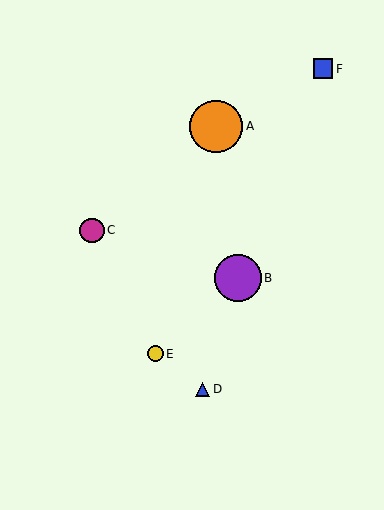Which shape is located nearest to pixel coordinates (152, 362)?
The yellow circle (labeled E) at (155, 354) is nearest to that location.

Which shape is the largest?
The orange circle (labeled A) is the largest.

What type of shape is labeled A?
Shape A is an orange circle.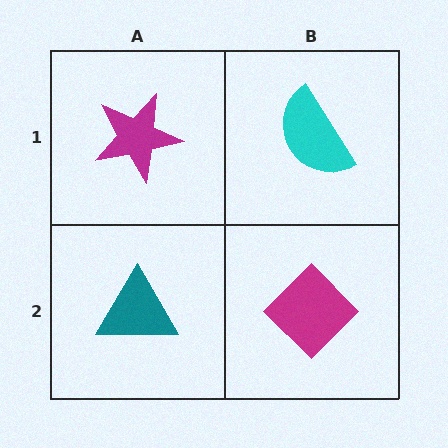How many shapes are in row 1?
2 shapes.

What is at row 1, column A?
A magenta star.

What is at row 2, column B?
A magenta diamond.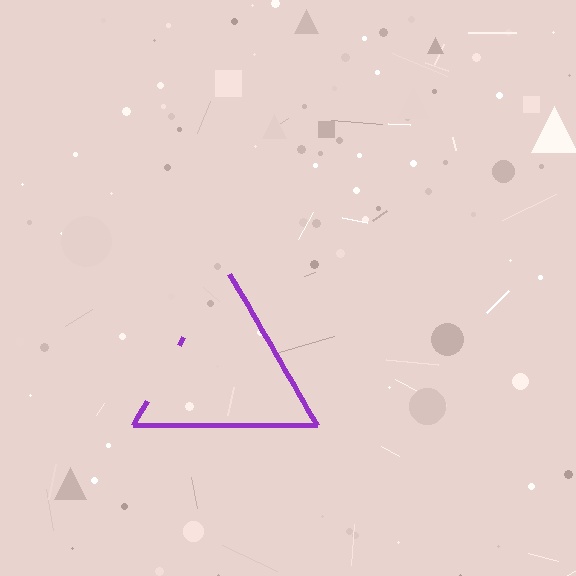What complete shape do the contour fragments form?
The contour fragments form a triangle.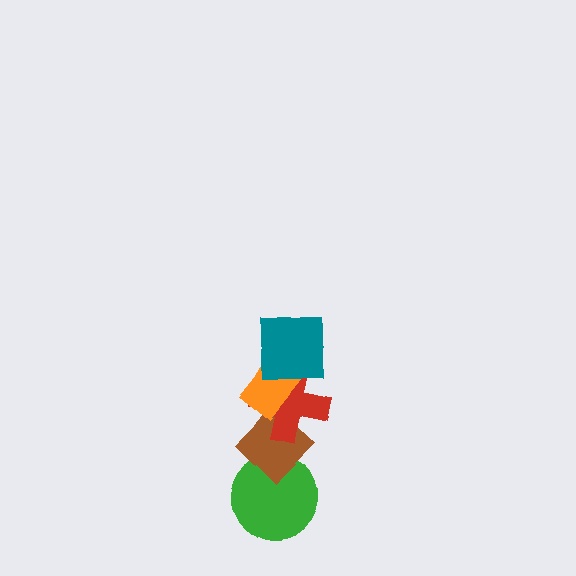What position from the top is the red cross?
The red cross is 3rd from the top.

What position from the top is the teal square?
The teal square is 1st from the top.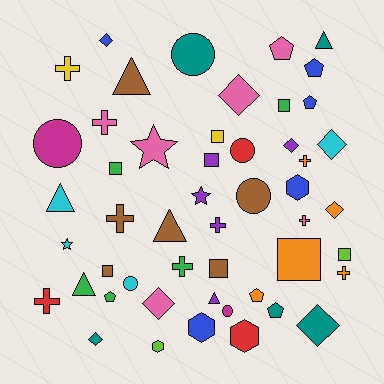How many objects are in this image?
There are 50 objects.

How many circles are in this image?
There are 6 circles.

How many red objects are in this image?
There are 3 red objects.